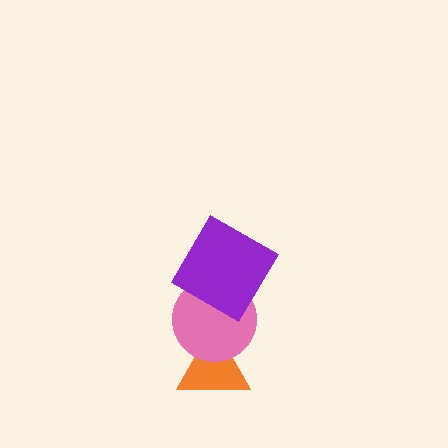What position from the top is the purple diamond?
The purple diamond is 1st from the top.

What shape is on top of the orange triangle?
The pink circle is on top of the orange triangle.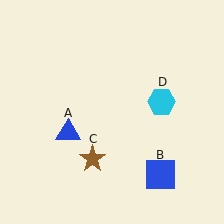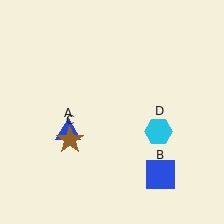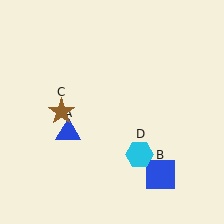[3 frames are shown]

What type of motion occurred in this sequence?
The brown star (object C), cyan hexagon (object D) rotated clockwise around the center of the scene.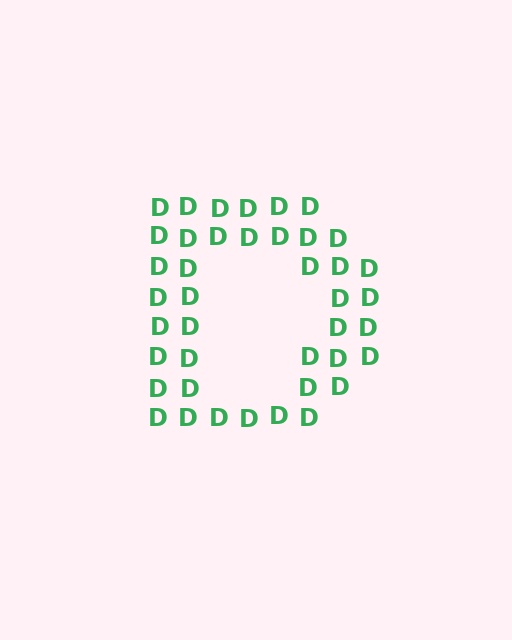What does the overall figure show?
The overall figure shows the letter D.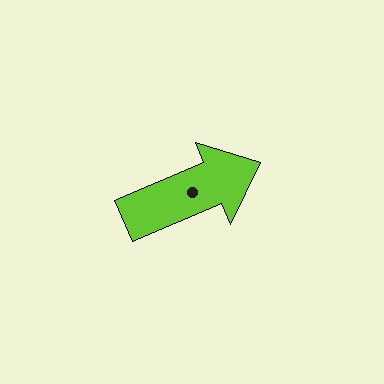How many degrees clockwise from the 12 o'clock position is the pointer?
Approximately 67 degrees.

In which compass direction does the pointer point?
Northeast.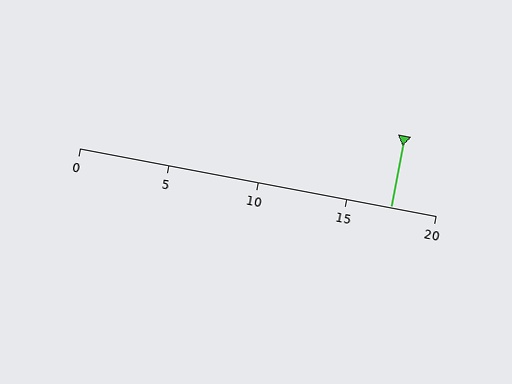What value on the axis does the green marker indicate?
The marker indicates approximately 17.5.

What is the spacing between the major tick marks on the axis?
The major ticks are spaced 5 apart.